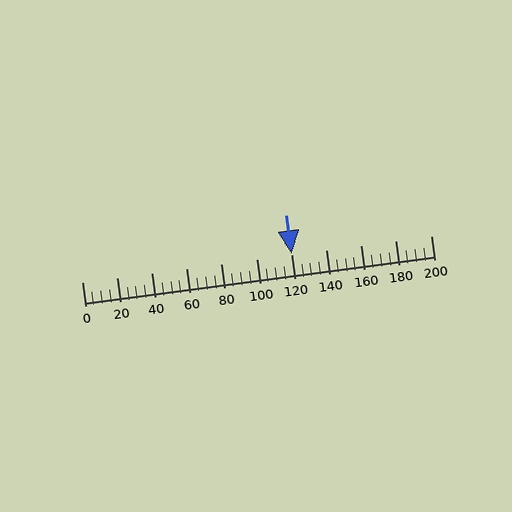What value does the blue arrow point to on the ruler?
The blue arrow points to approximately 120.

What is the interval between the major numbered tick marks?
The major tick marks are spaced 20 units apart.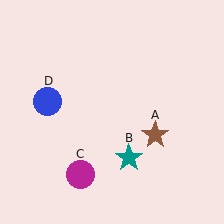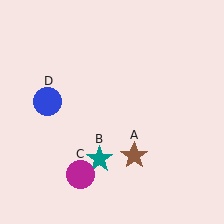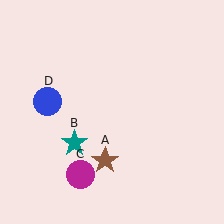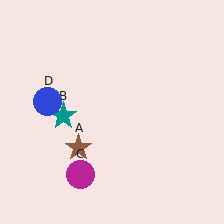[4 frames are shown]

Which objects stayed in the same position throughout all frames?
Magenta circle (object C) and blue circle (object D) remained stationary.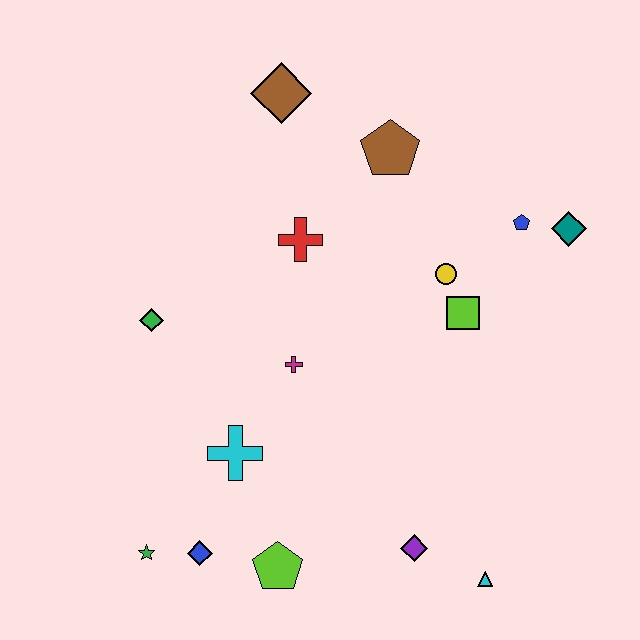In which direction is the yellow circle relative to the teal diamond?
The yellow circle is to the left of the teal diamond.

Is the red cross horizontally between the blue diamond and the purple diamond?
Yes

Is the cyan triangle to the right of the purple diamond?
Yes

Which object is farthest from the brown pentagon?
The green star is farthest from the brown pentagon.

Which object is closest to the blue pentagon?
The teal diamond is closest to the blue pentagon.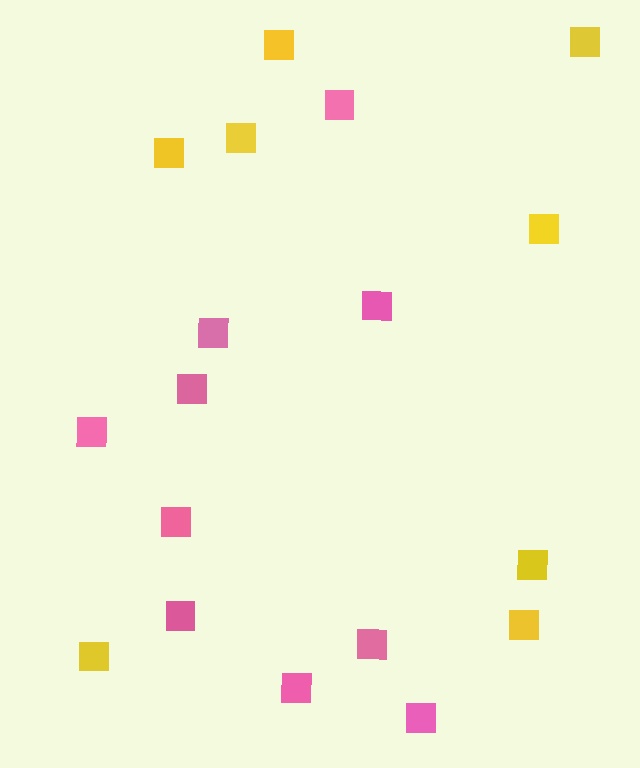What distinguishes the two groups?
There are 2 groups: one group of pink squares (10) and one group of yellow squares (8).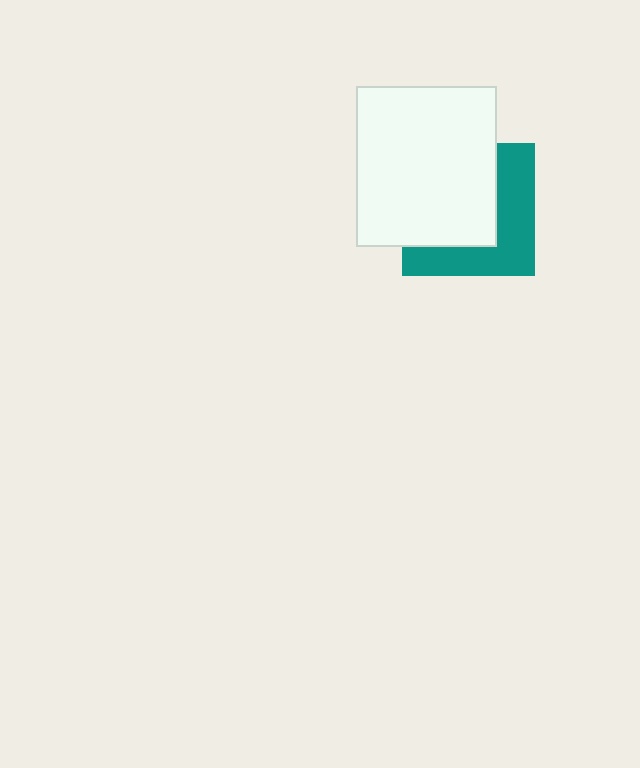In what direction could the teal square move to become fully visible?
The teal square could move toward the lower-right. That would shift it out from behind the white rectangle entirely.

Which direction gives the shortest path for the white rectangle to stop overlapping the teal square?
Moving toward the upper-left gives the shortest separation.